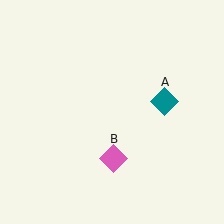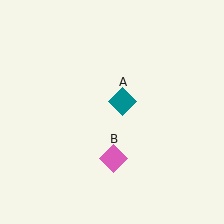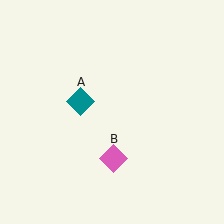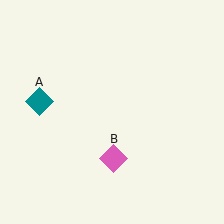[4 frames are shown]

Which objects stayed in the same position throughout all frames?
Pink diamond (object B) remained stationary.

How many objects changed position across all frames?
1 object changed position: teal diamond (object A).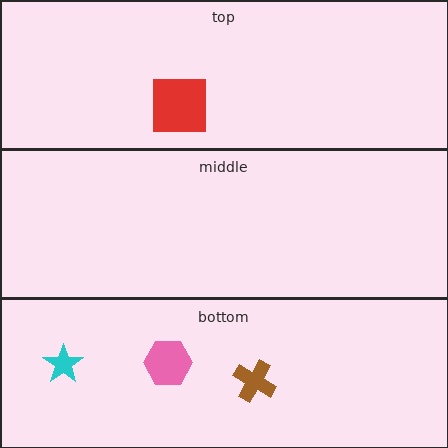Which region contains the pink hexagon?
The bottom region.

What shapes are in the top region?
The red square.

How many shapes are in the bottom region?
3.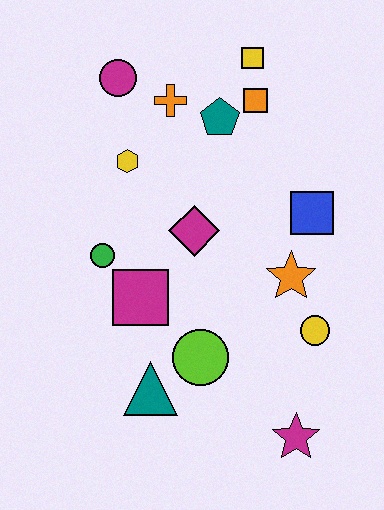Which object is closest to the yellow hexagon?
The orange cross is closest to the yellow hexagon.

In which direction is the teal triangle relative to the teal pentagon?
The teal triangle is below the teal pentagon.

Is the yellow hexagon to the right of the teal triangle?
No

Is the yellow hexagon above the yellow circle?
Yes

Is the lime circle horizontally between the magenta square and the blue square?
Yes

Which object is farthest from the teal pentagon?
The magenta star is farthest from the teal pentagon.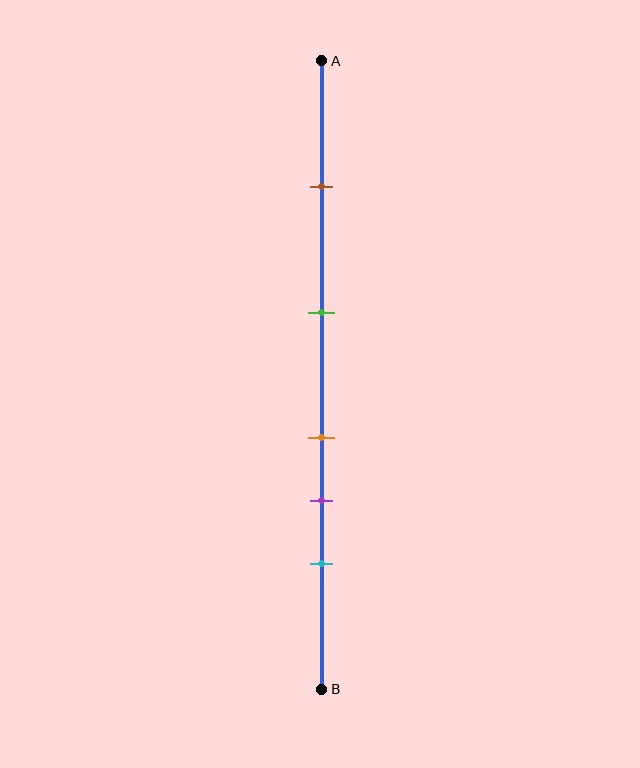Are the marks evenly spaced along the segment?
No, the marks are not evenly spaced.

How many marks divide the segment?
There are 5 marks dividing the segment.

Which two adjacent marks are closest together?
The orange and purple marks are the closest adjacent pair.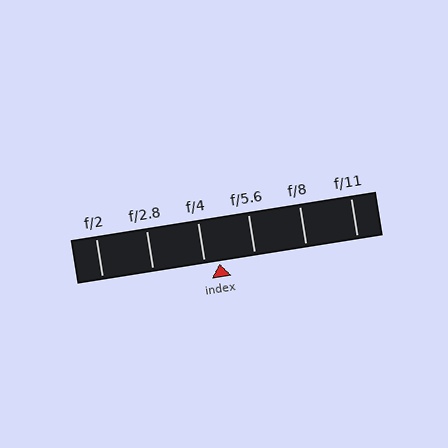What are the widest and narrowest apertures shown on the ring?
The widest aperture shown is f/2 and the narrowest is f/11.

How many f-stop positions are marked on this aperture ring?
There are 6 f-stop positions marked.